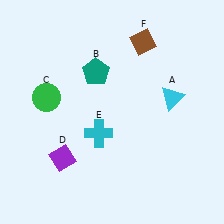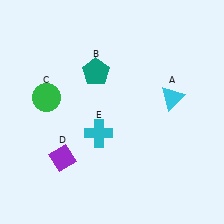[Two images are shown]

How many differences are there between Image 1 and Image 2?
There is 1 difference between the two images.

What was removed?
The brown diamond (F) was removed in Image 2.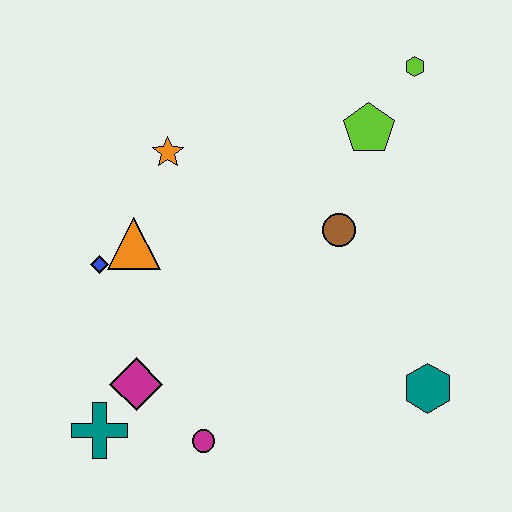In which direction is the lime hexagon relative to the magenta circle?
The lime hexagon is above the magenta circle.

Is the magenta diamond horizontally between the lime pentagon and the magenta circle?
No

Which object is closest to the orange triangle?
The blue diamond is closest to the orange triangle.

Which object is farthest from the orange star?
The teal hexagon is farthest from the orange star.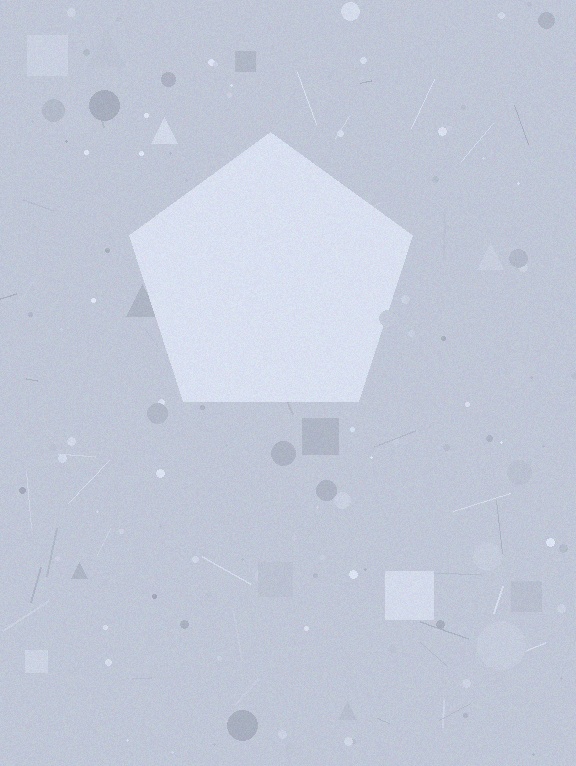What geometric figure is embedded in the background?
A pentagon is embedded in the background.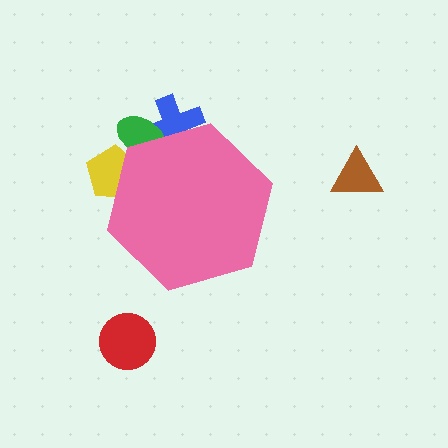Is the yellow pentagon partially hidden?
Yes, the yellow pentagon is partially hidden behind the pink hexagon.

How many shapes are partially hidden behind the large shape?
3 shapes are partially hidden.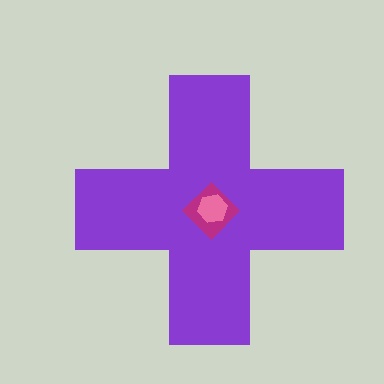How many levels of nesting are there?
3.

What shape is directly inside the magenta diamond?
The pink hexagon.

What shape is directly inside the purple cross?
The magenta diamond.